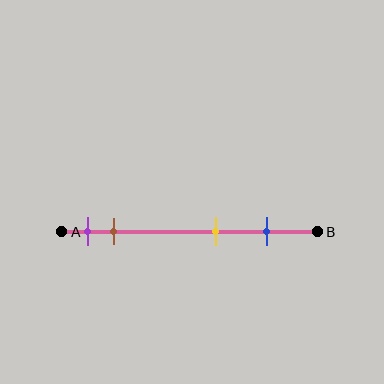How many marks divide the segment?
There are 4 marks dividing the segment.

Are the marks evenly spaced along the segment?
No, the marks are not evenly spaced.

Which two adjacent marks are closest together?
The purple and brown marks are the closest adjacent pair.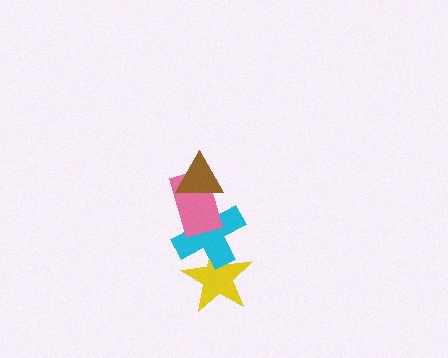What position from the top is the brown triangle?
The brown triangle is 1st from the top.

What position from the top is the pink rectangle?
The pink rectangle is 2nd from the top.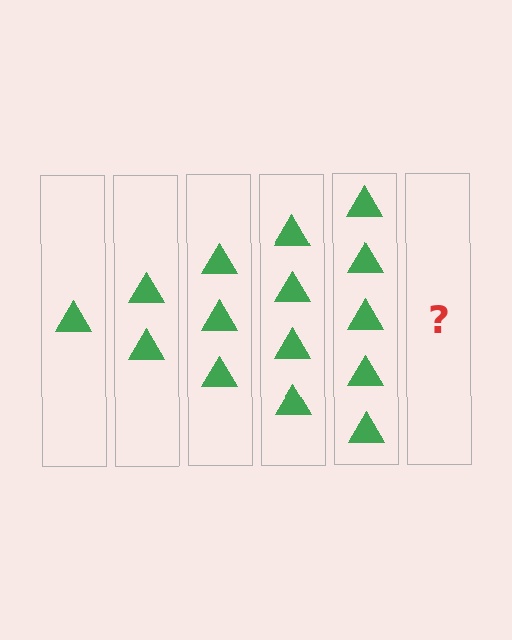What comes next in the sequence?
The next element should be 6 triangles.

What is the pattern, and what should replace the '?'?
The pattern is that each step adds one more triangle. The '?' should be 6 triangles.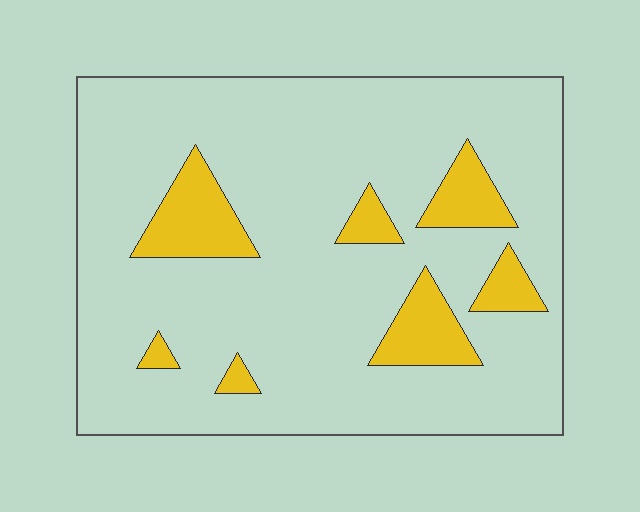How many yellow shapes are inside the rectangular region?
7.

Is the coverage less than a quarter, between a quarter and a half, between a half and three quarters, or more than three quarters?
Less than a quarter.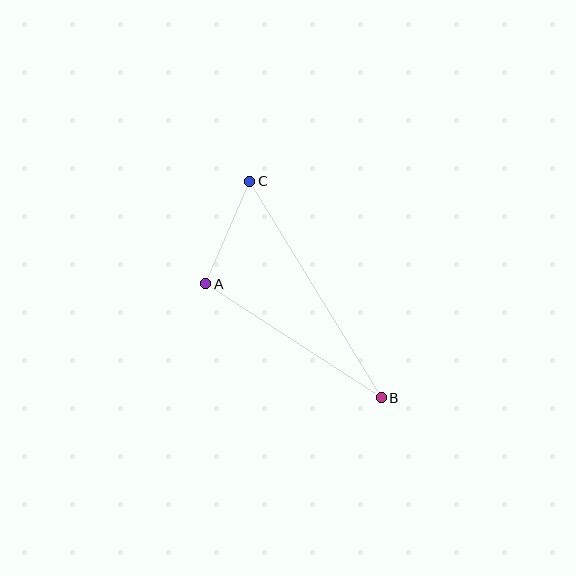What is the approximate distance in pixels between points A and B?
The distance between A and B is approximately 209 pixels.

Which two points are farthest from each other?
Points B and C are farthest from each other.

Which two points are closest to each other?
Points A and C are closest to each other.